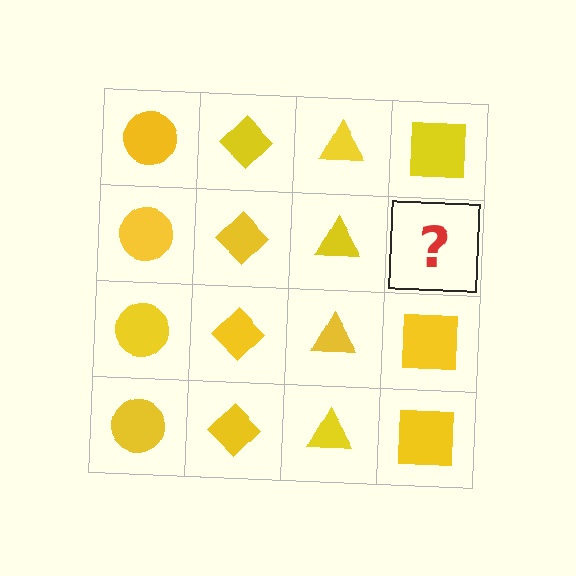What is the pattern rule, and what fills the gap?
The rule is that each column has a consistent shape. The gap should be filled with a yellow square.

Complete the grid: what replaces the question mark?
The question mark should be replaced with a yellow square.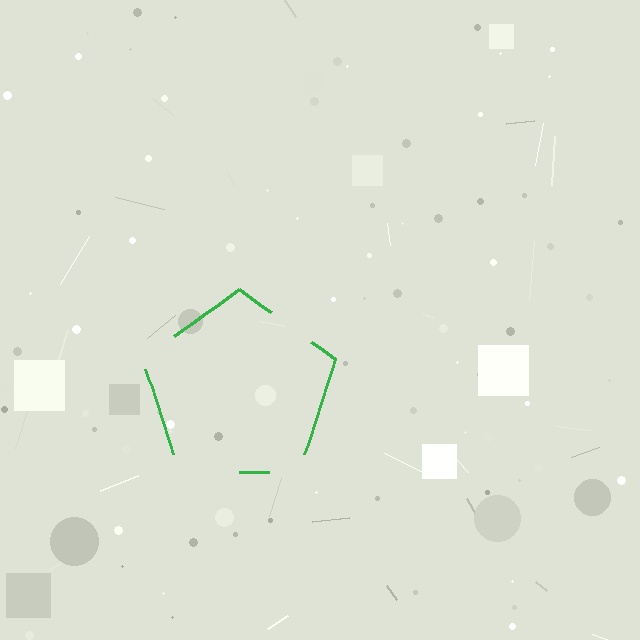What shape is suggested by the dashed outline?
The dashed outline suggests a pentagon.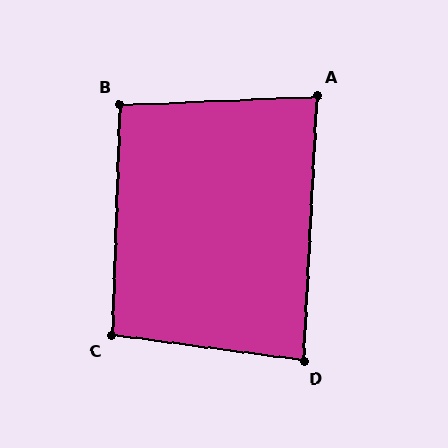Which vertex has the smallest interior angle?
A, at approximately 85 degrees.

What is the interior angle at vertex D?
Approximately 85 degrees (approximately right).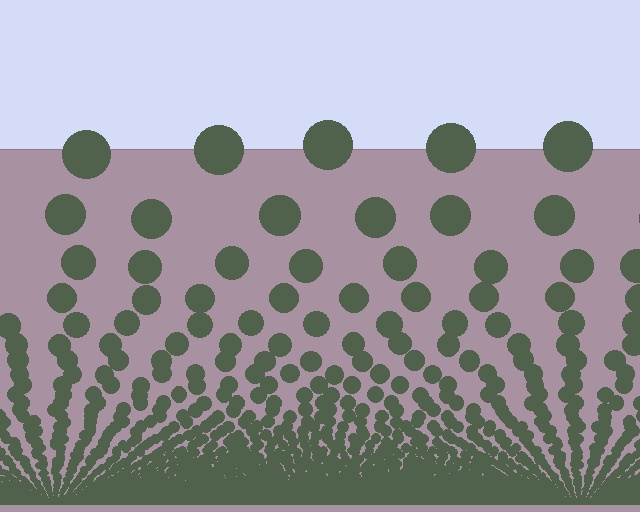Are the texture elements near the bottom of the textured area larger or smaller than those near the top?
Smaller. The gradient is inverted — elements near the bottom are smaller and denser.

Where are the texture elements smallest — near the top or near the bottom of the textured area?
Near the bottom.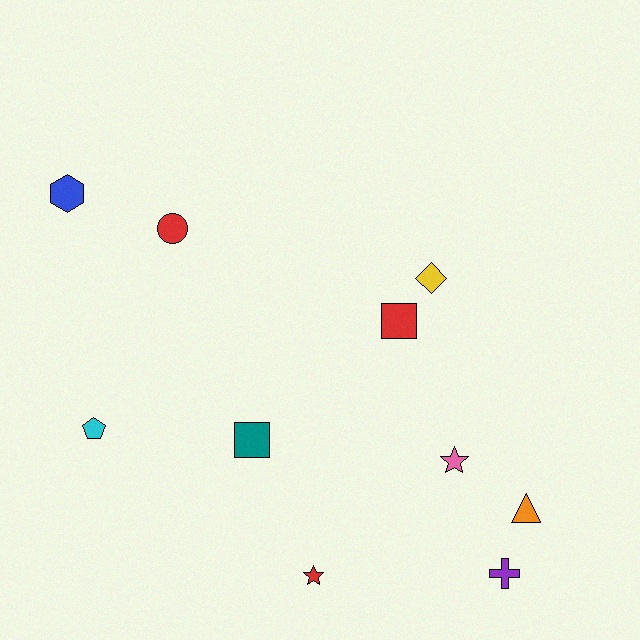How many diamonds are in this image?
There is 1 diamond.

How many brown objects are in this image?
There are no brown objects.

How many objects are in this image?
There are 10 objects.